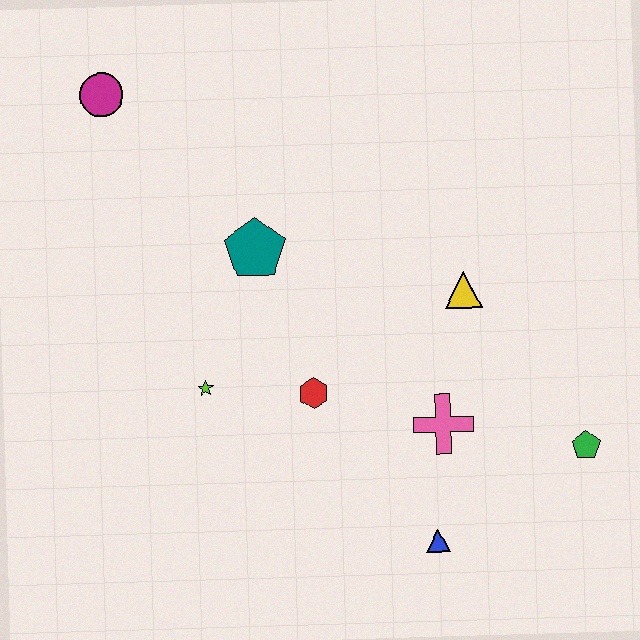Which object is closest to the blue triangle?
The pink cross is closest to the blue triangle.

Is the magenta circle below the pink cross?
No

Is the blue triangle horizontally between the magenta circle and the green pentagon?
Yes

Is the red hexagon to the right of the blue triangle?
No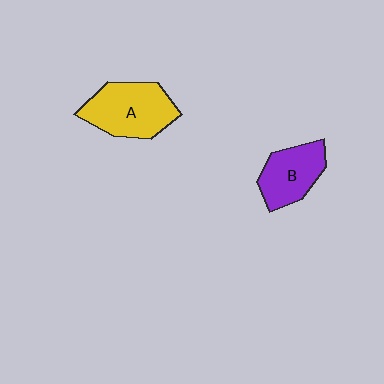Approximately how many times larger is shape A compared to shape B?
Approximately 1.3 times.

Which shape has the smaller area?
Shape B (purple).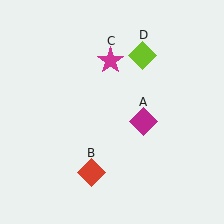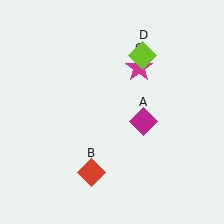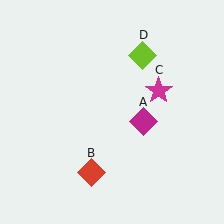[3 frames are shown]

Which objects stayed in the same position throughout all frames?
Magenta diamond (object A) and red diamond (object B) and lime diamond (object D) remained stationary.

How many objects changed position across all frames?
1 object changed position: magenta star (object C).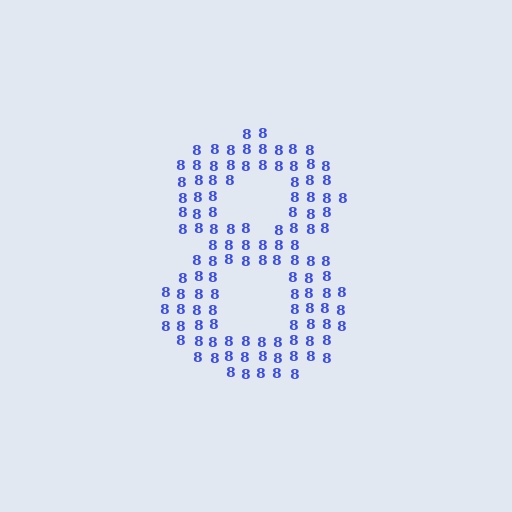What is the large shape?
The large shape is the digit 8.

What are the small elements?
The small elements are digit 8's.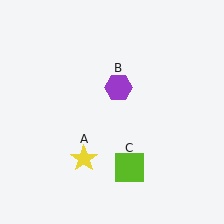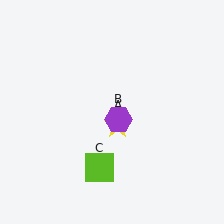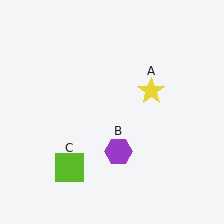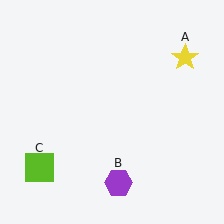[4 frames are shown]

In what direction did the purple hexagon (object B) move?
The purple hexagon (object B) moved down.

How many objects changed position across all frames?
3 objects changed position: yellow star (object A), purple hexagon (object B), lime square (object C).